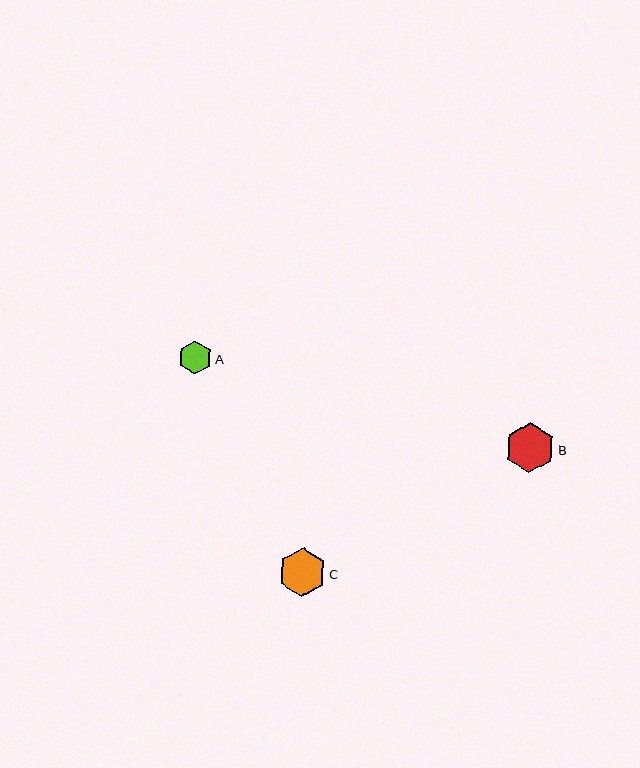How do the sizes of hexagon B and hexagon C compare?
Hexagon B and hexagon C are approximately the same size.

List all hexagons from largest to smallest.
From largest to smallest: B, C, A.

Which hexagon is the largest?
Hexagon B is the largest with a size of approximately 50 pixels.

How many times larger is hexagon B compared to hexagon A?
Hexagon B is approximately 1.5 times the size of hexagon A.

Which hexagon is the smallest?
Hexagon A is the smallest with a size of approximately 33 pixels.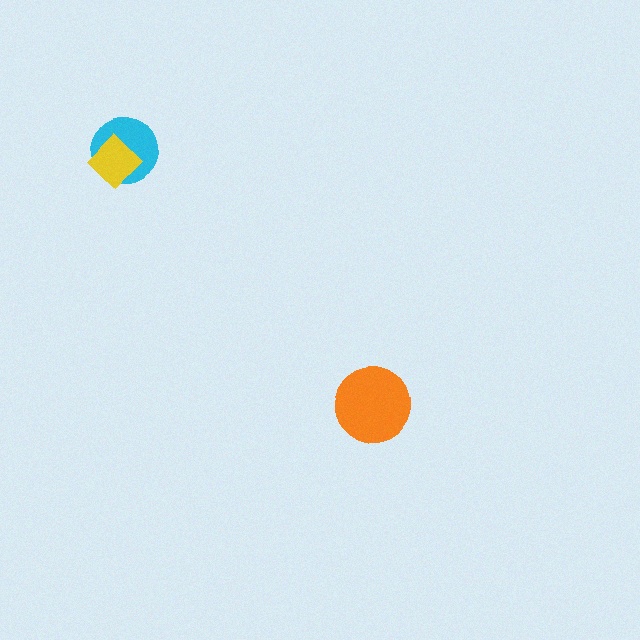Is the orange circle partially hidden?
No, no other shape covers it.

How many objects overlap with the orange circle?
0 objects overlap with the orange circle.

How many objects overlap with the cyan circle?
1 object overlaps with the cyan circle.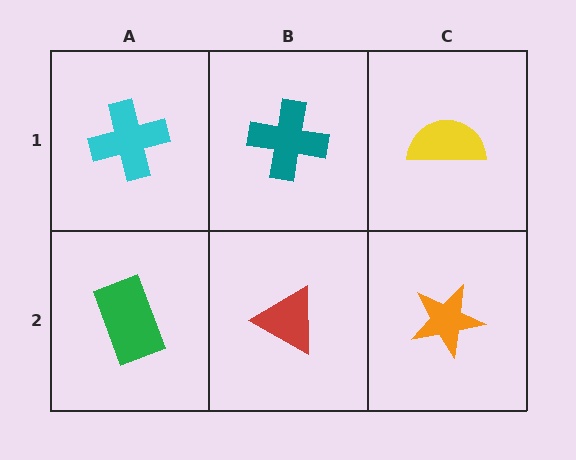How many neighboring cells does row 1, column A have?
2.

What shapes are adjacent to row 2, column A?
A cyan cross (row 1, column A), a red triangle (row 2, column B).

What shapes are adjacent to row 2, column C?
A yellow semicircle (row 1, column C), a red triangle (row 2, column B).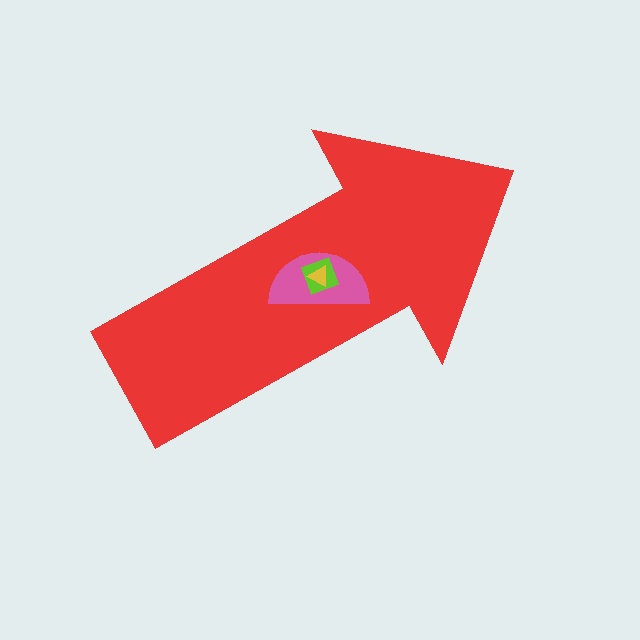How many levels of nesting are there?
4.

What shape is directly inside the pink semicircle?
The lime diamond.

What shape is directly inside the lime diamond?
The yellow triangle.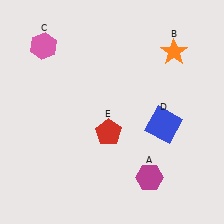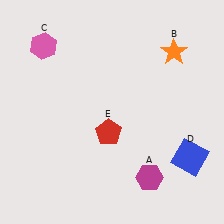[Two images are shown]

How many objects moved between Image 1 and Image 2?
1 object moved between the two images.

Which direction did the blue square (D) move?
The blue square (D) moved down.